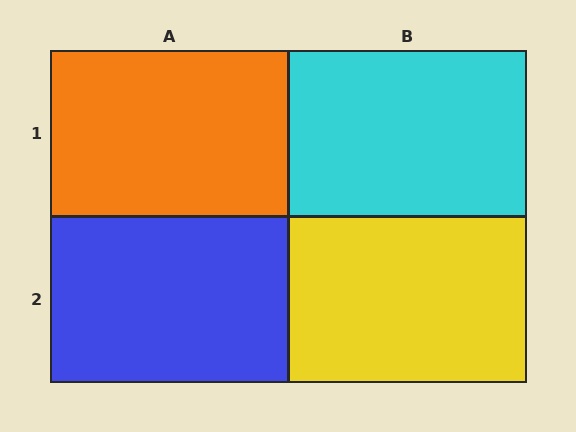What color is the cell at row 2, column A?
Blue.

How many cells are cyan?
1 cell is cyan.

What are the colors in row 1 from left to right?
Orange, cyan.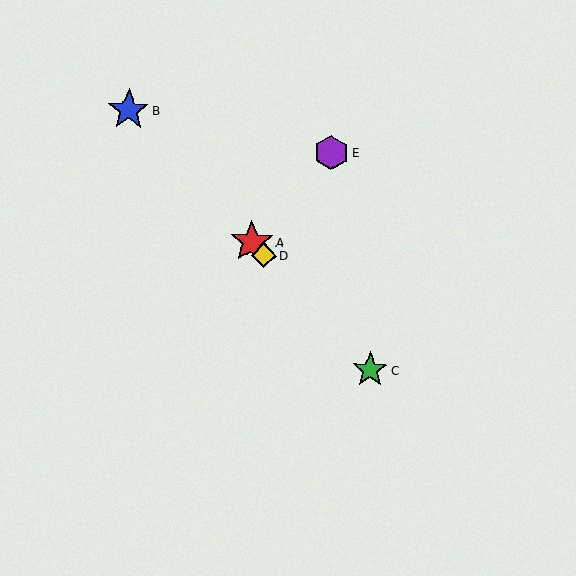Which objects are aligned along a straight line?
Objects A, B, C, D are aligned along a straight line.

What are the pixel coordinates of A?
Object A is at (251, 242).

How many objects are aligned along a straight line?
4 objects (A, B, C, D) are aligned along a straight line.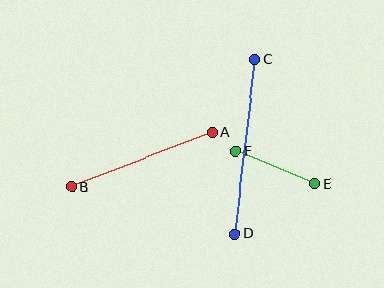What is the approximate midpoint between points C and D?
The midpoint is at approximately (245, 147) pixels.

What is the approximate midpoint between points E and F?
The midpoint is at approximately (275, 167) pixels.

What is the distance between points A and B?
The distance is approximately 151 pixels.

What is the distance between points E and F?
The distance is approximately 86 pixels.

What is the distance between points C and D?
The distance is approximately 175 pixels.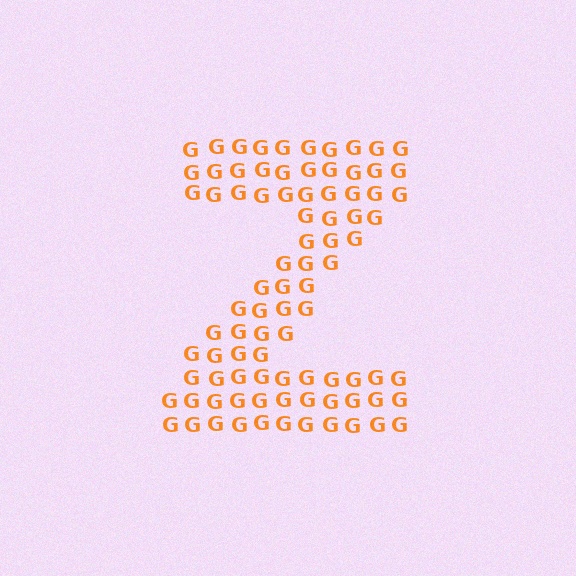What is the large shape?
The large shape is the letter Z.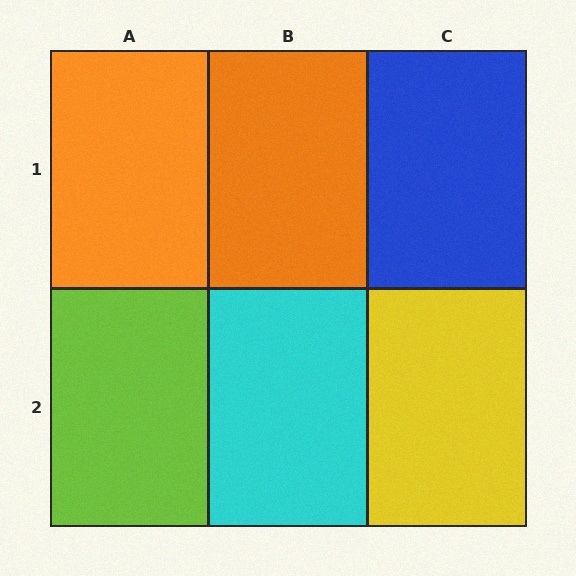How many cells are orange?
2 cells are orange.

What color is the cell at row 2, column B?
Cyan.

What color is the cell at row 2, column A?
Lime.